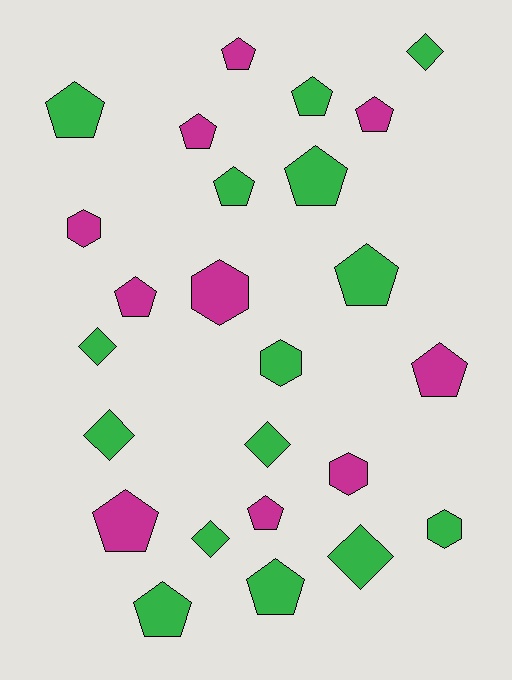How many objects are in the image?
There are 25 objects.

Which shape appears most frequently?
Pentagon, with 14 objects.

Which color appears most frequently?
Green, with 15 objects.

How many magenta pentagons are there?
There are 7 magenta pentagons.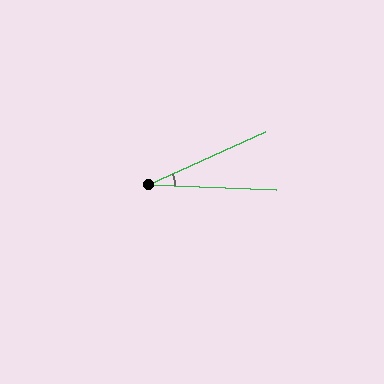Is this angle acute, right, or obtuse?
It is acute.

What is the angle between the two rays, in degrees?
Approximately 26 degrees.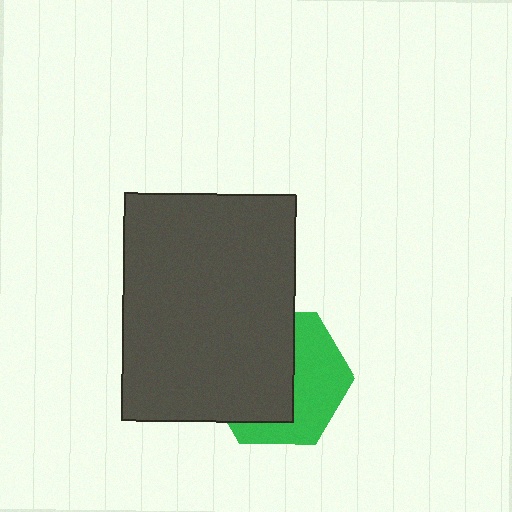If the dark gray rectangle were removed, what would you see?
You would see the complete green hexagon.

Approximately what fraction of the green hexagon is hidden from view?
Roughly 56% of the green hexagon is hidden behind the dark gray rectangle.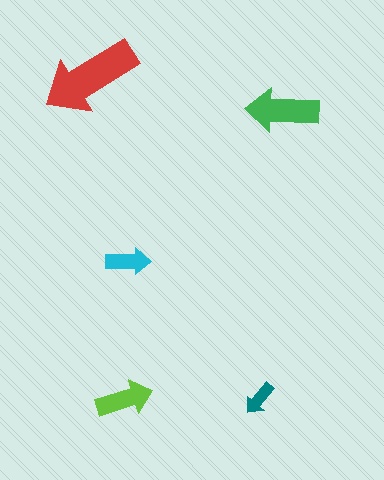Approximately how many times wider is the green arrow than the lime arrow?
About 1.5 times wider.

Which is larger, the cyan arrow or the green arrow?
The green one.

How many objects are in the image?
There are 5 objects in the image.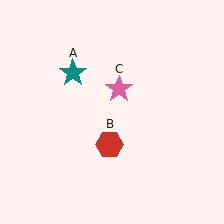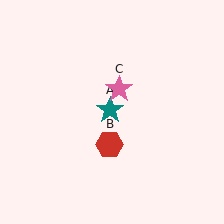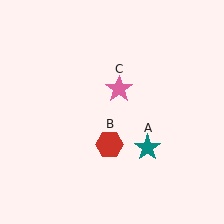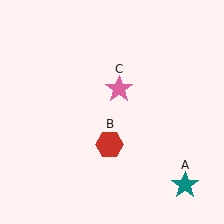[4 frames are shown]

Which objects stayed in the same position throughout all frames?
Red hexagon (object B) and pink star (object C) remained stationary.